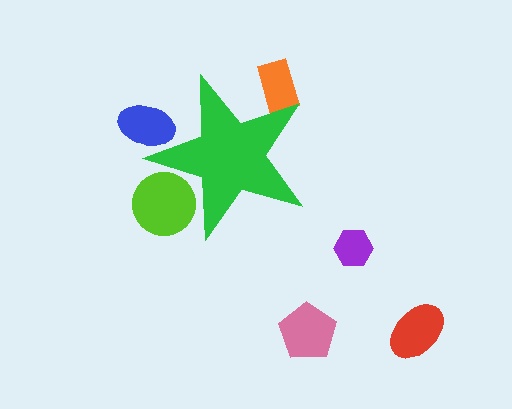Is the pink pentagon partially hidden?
No, the pink pentagon is fully visible.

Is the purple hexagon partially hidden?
No, the purple hexagon is fully visible.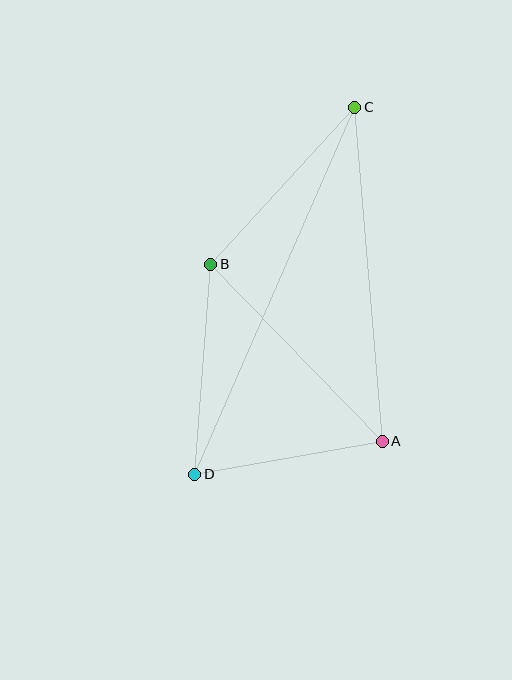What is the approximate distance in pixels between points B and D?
The distance between B and D is approximately 211 pixels.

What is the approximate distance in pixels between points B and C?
The distance between B and C is approximately 213 pixels.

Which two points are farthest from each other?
Points C and D are farthest from each other.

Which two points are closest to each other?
Points A and D are closest to each other.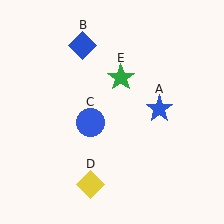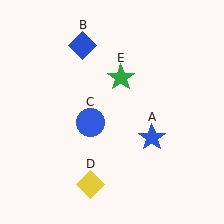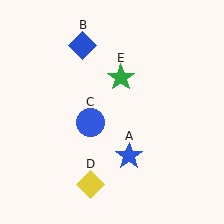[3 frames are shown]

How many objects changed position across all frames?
1 object changed position: blue star (object A).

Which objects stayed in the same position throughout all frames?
Blue diamond (object B) and blue circle (object C) and yellow diamond (object D) and green star (object E) remained stationary.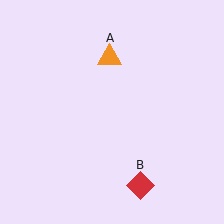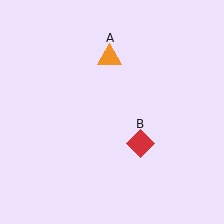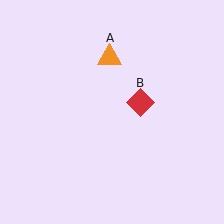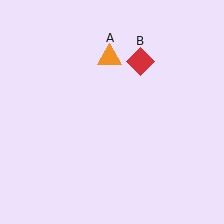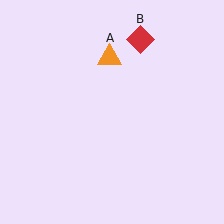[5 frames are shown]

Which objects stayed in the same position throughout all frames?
Orange triangle (object A) remained stationary.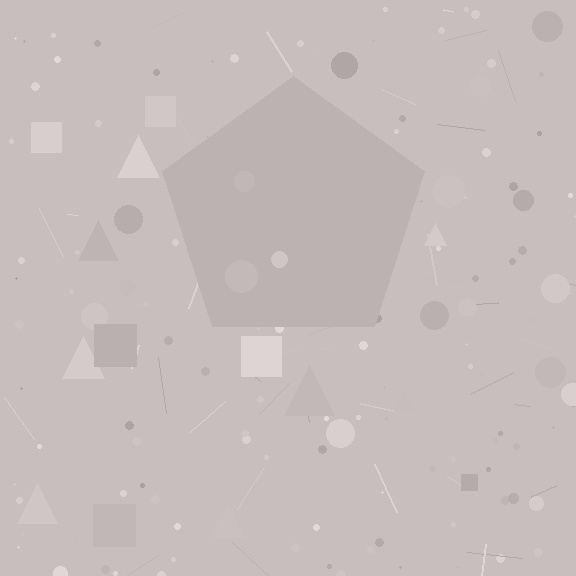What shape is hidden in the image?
A pentagon is hidden in the image.